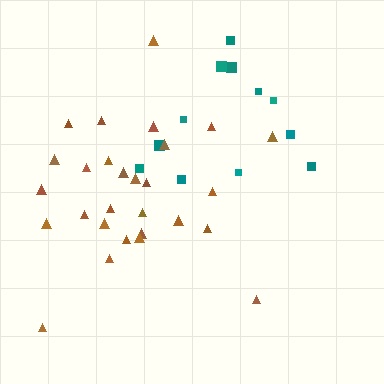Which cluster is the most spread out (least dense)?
Teal.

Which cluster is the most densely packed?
Brown.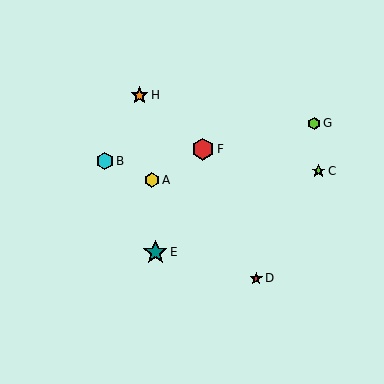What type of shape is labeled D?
Shape D is a red star.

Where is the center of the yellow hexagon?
The center of the yellow hexagon is at (152, 180).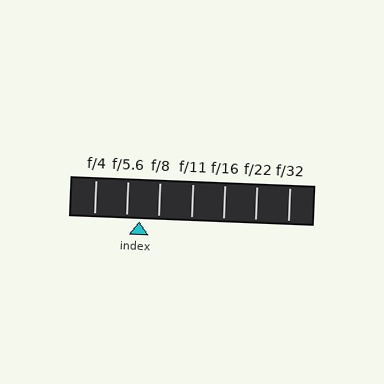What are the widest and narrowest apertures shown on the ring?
The widest aperture shown is f/4 and the narrowest is f/32.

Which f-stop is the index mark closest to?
The index mark is closest to f/5.6.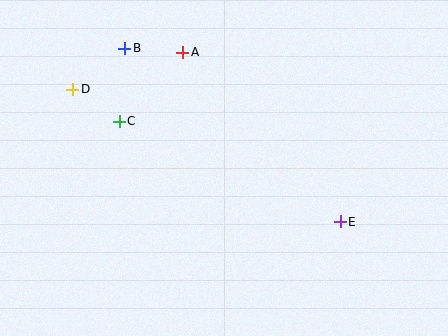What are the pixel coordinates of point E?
Point E is at (340, 222).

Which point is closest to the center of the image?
Point C at (119, 121) is closest to the center.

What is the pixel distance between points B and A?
The distance between B and A is 58 pixels.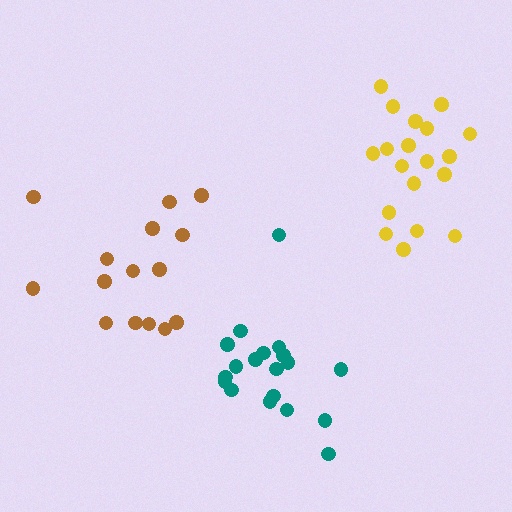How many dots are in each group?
Group 1: 19 dots, Group 2: 15 dots, Group 3: 19 dots (53 total).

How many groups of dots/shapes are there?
There are 3 groups.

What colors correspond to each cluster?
The clusters are colored: teal, brown, yellow.